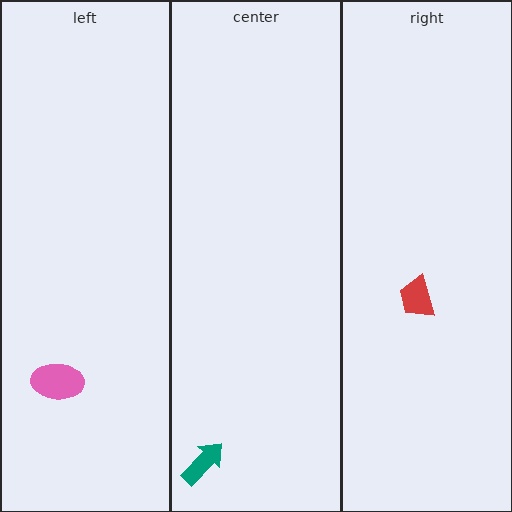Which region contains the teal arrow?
The center region.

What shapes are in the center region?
The teal arrow.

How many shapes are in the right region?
1.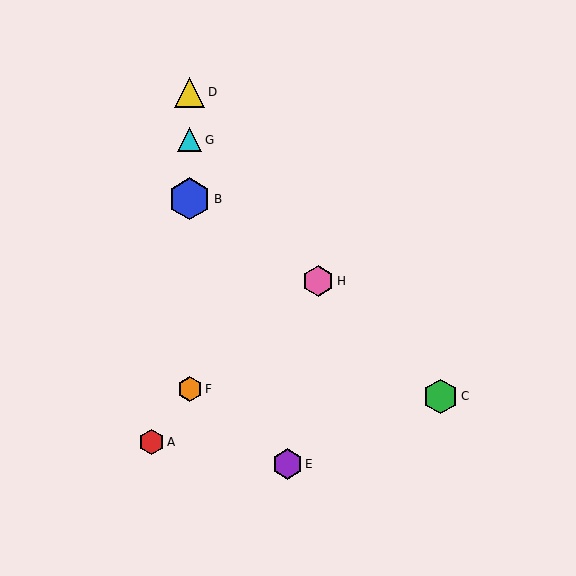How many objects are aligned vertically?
4 objects (B, D, F, G) are aligned vertically.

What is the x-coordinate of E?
Object E is at x≈287.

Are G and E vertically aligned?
No, G is at x≈190 and E is at x≈287.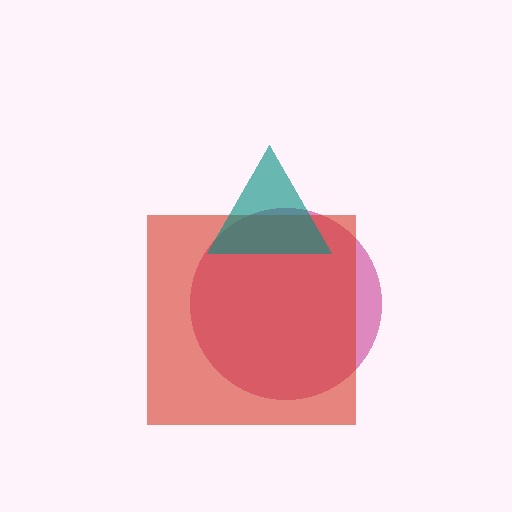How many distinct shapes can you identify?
There are 3 distinct shapes: a magenta circle, a red square, a teal triangle.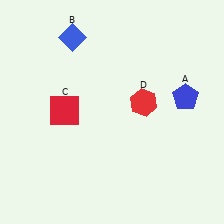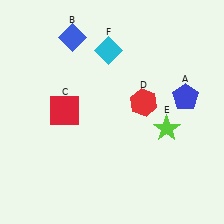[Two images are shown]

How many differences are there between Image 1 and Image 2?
There are 2 differences between the two images.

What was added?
A lime star (E), a cyan diamond (F) were added in Image 2.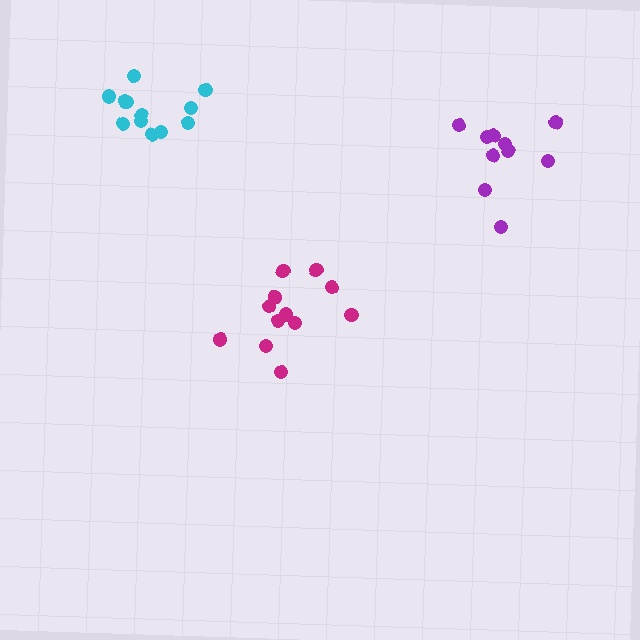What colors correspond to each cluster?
The clusters are colored: purple, magenta, cyan.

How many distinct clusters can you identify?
There are 3 distinct clusters.